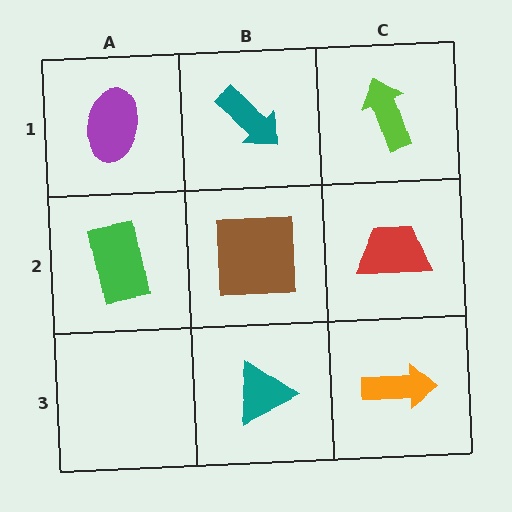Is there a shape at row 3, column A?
No, that cell is empty.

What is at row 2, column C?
A red trapezoid.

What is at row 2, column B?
A brown square.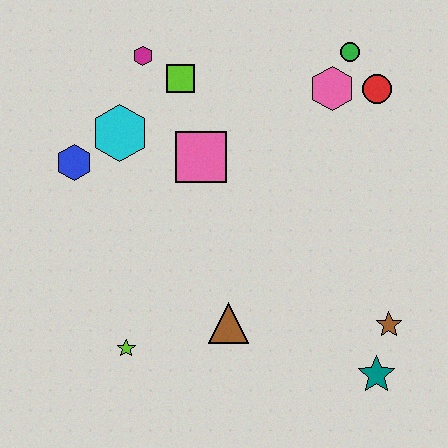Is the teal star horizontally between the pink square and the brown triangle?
No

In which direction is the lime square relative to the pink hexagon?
The lime square is to the left of the pink hexagon.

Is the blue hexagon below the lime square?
Yes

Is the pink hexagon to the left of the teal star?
Yes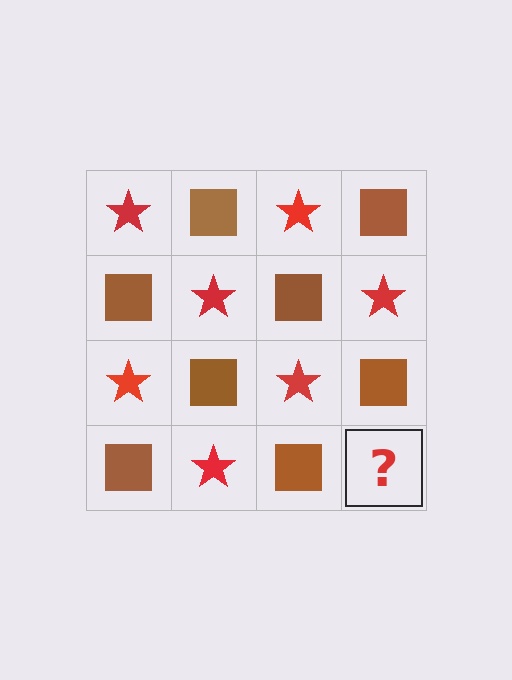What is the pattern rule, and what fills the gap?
The rule is that it alternates red star and brown square in a checkerboard pattern. The gap should be filled with a red star.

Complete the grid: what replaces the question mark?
The question mark should be replaced with a red star.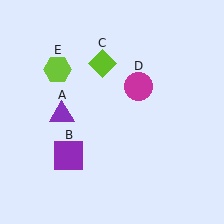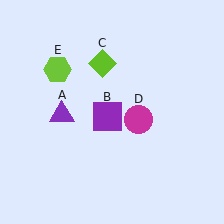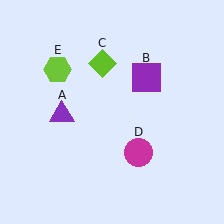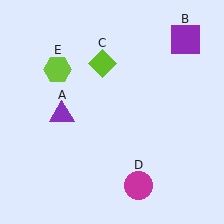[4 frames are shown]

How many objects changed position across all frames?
2 objects changed position: purple square (object B), magenta circle (object D).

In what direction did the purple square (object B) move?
The purple square (object B) moved up and to the right.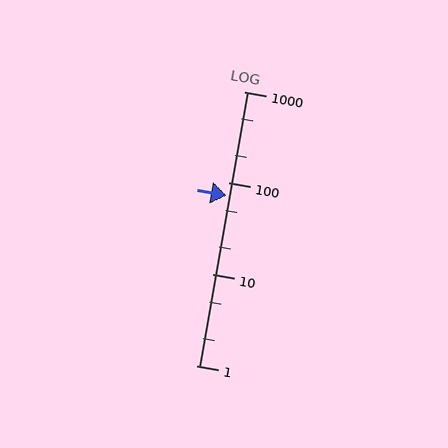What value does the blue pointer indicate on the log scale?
The pointer indicates approximately 72.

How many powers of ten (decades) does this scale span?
The scale spans 3 decades, from 1 to 1000.